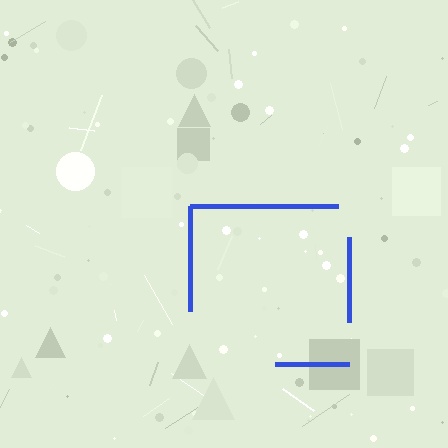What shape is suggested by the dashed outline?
The dashed outline suggests a square.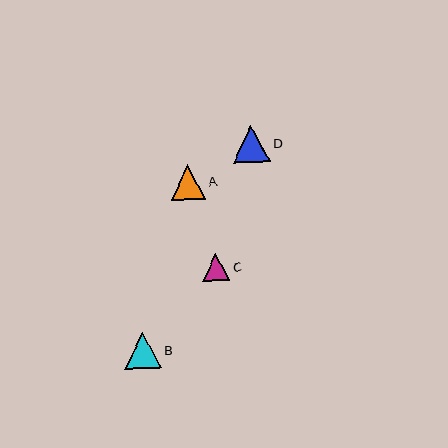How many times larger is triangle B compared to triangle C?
Triangle B is approximately 1.3 times the size of triangle C.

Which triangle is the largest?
Triangle D is the largest with a size of approximately 37 pixels.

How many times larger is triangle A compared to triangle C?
Triangle A is approximately 1.3 times the size of triangle C.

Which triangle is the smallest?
Triangle C is the smallest with a size of approximately 27 pixels.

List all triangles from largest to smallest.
From largest to smallest: D, B, A, C.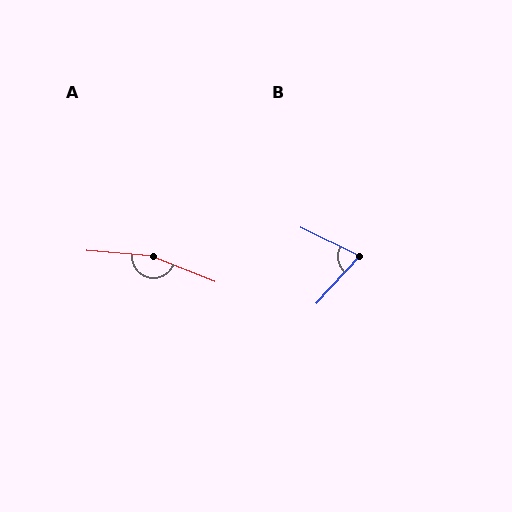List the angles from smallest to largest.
B (74°), A (163°).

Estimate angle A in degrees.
Approximately 163 degrees.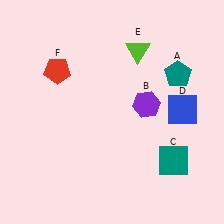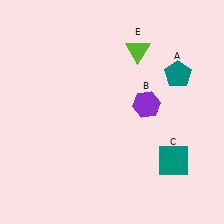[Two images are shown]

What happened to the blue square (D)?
The blue square (D) was removed in Image 2. It was in the top-right area of Image 1.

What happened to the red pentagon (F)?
The red pentagon (F) was removed in Image 2. It was in the top-left area of Image 1.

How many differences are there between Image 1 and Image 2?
There are 2 differences between the two images.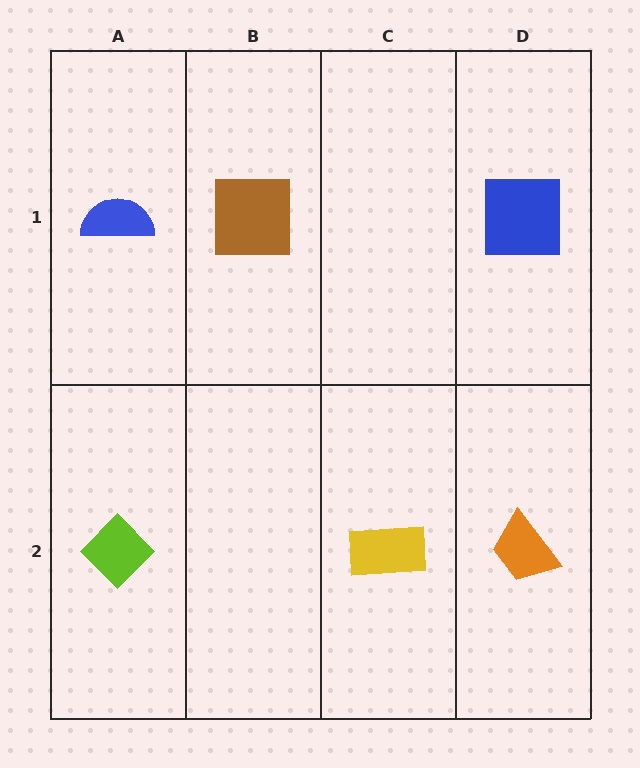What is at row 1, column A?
A blue semicircle.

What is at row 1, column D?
A blue square.